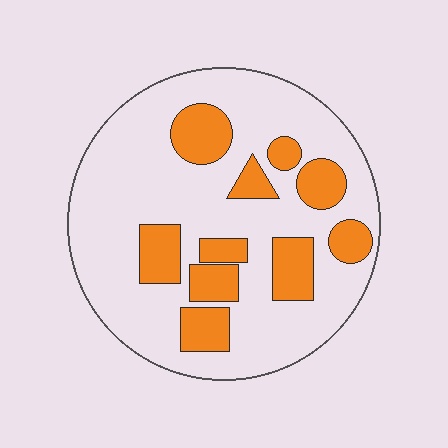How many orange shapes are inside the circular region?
10.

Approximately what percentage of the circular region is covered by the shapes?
Approximately 25%.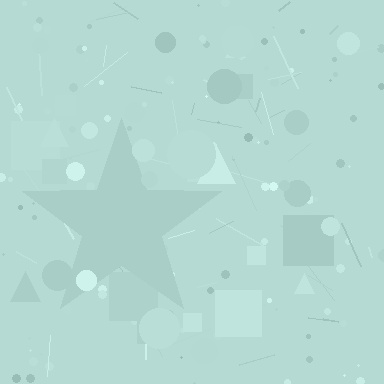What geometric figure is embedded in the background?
A star is embedded in the background.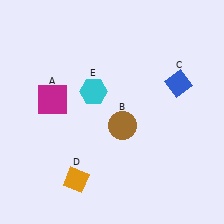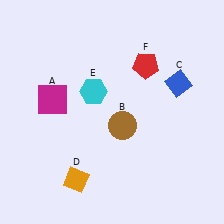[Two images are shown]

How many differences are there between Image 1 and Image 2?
There is 1 difference between the two images.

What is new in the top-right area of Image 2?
A red pentagon (F) was added in the top-right area of Image 2.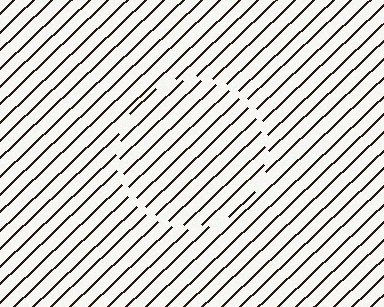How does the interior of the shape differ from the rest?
The interior of the shape contains the same grating, shifted by half a period — the contour is defined by the phase discontinuity where line-ends from the inner and outer gratings abut.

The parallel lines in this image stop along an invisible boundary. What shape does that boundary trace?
An illusory circle. The interior of the shape contains the same grating, shifted by half a period — the contour is defined by the phase discontinuity where line-ends from the inner and outer gratings abut.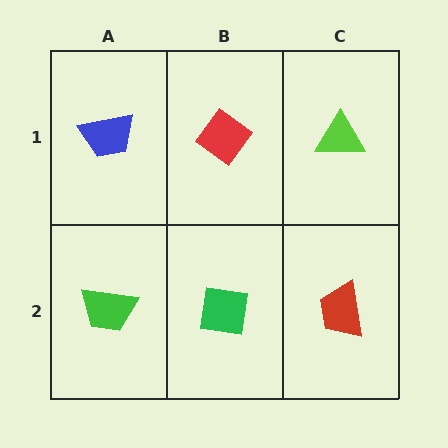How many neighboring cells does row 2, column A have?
2.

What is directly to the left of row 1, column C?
A red diamond.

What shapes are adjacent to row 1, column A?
A green trapezoid (row 2, column A), a red diamond (row 1, column B).